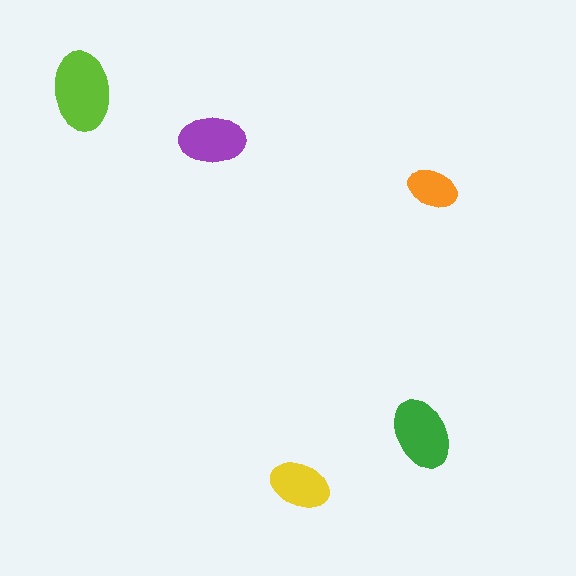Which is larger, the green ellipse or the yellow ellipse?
The green one.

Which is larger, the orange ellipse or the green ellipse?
The green one.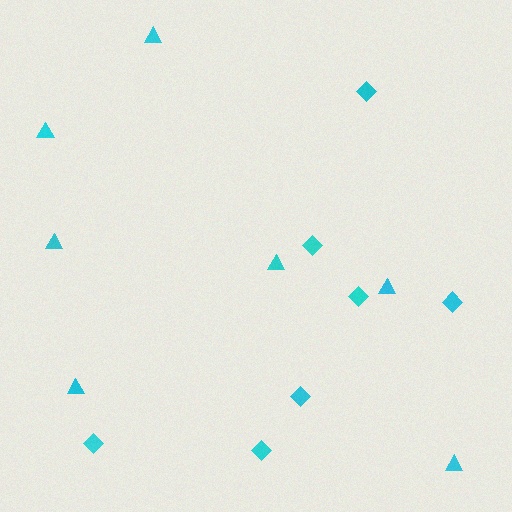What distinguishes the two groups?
There are 2 groups: one group of triangles (7) and one group of diamonds (7).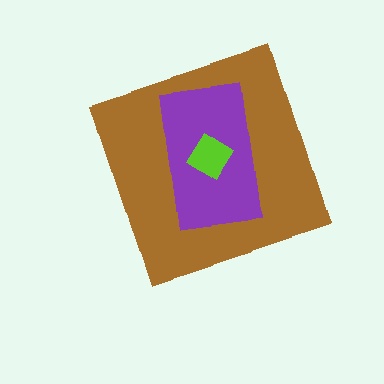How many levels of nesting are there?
3.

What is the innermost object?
The lime diamond.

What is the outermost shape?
The brown diamond.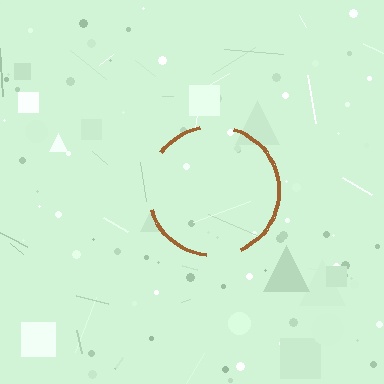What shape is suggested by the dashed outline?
The dashed outline suggests a circle.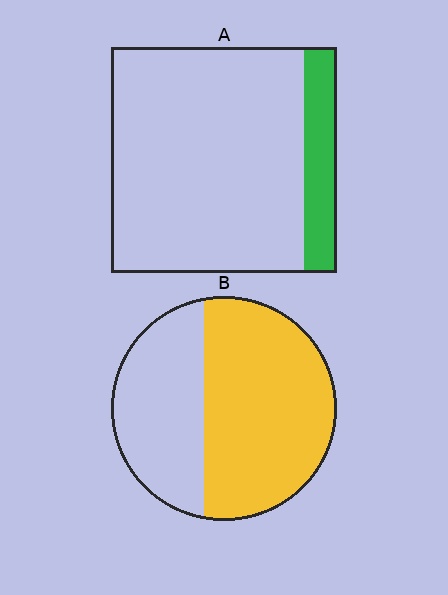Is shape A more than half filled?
No.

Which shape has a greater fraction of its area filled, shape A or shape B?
Shape B.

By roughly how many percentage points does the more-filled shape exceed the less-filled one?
By roughly 45 percentage points (B over A).